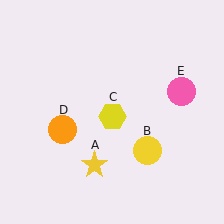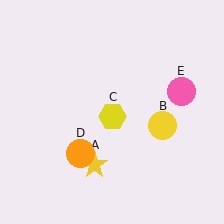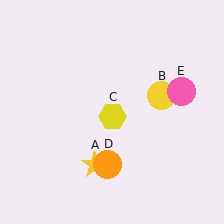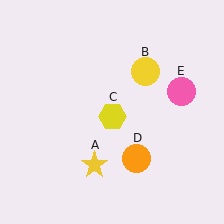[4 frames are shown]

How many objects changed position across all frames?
2 objects changed position: yellow circle (object B), orange circle (object D).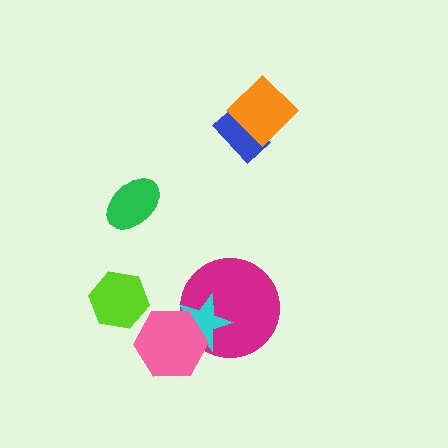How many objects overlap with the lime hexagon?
0 objects overlap with the lime hexagon.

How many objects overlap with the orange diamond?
1 object overlaps with the orange diamond.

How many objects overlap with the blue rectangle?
1 object overlaps with the blue rectangle.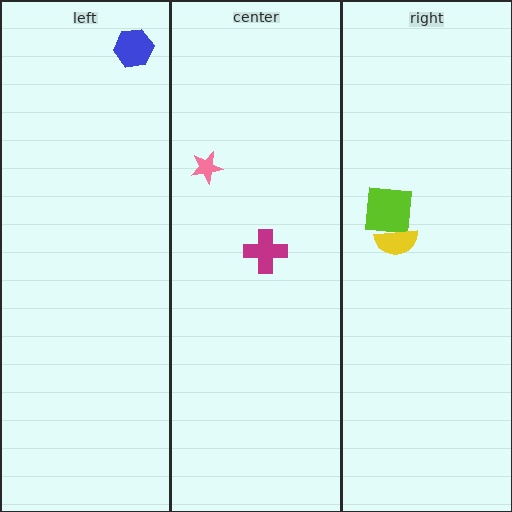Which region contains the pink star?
The center region.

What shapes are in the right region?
The lime square, the yellow semicircle.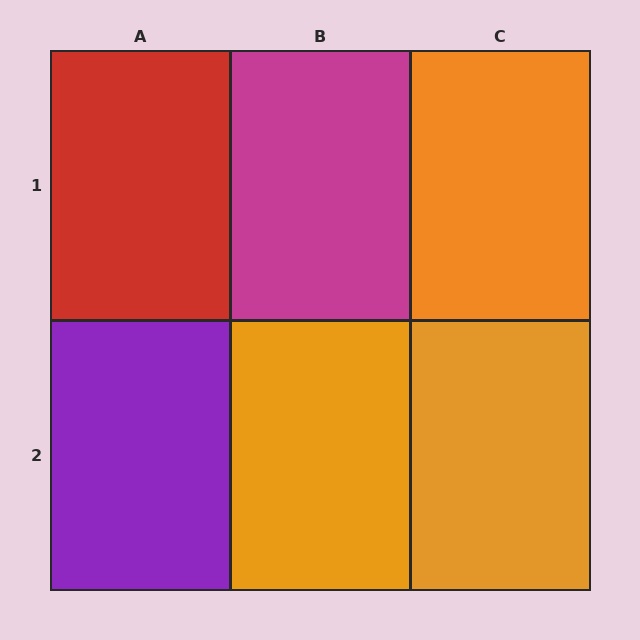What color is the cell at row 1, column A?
Red.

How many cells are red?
1 cell is red.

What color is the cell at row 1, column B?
Magenta.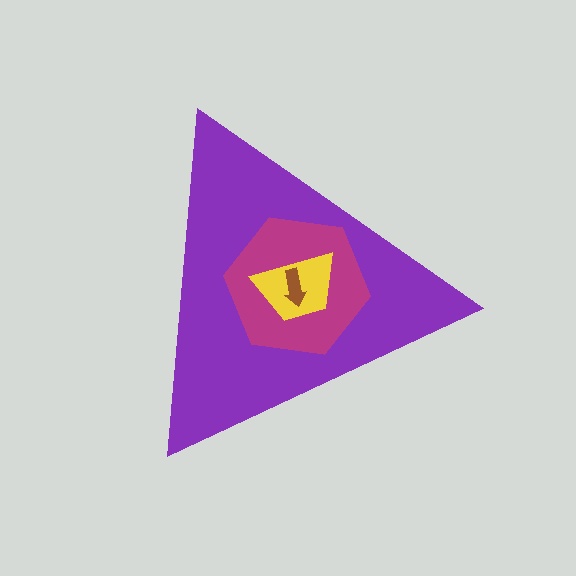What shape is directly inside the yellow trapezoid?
The brown arrow.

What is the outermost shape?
The purple triangle.